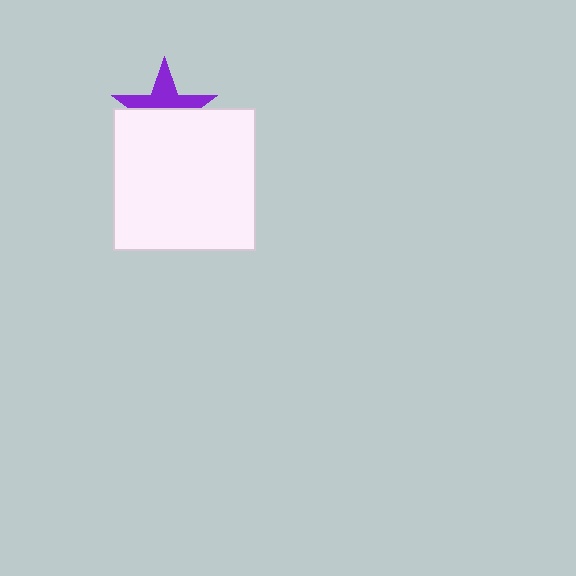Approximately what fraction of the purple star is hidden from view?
Roughly 56% of the purple star is hidden behind the white square.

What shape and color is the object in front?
The object in front is a white square.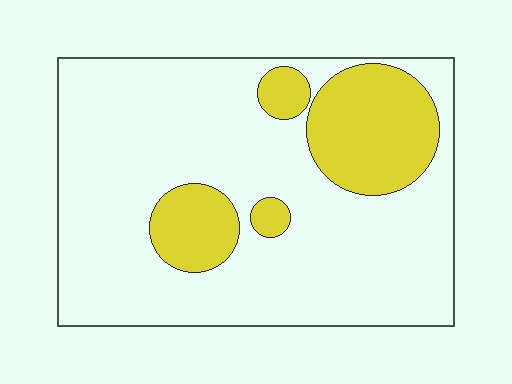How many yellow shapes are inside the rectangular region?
4.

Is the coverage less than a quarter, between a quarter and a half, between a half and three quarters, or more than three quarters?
Less than a quarter.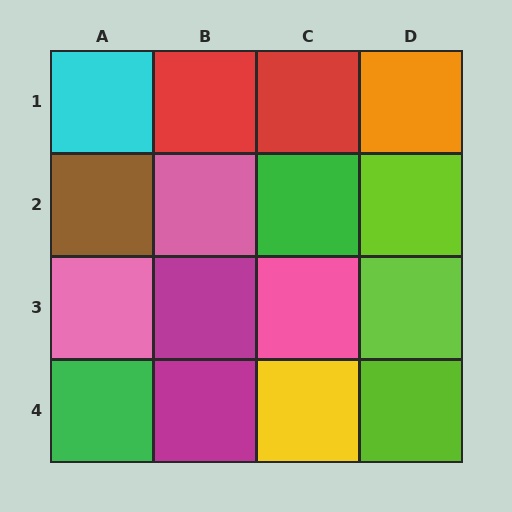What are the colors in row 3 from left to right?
Pink, magenta, pink, lime.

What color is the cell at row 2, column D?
Lime.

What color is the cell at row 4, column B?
Magenta.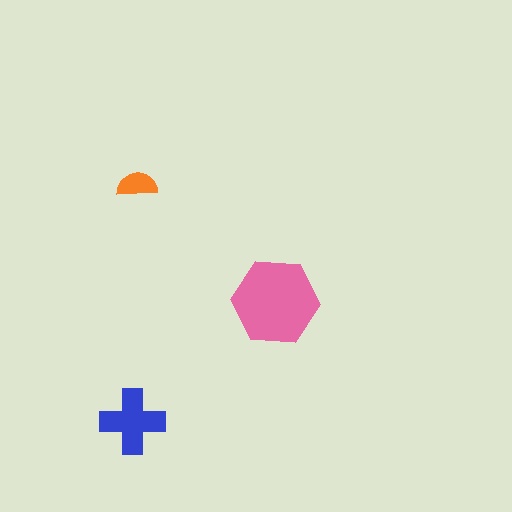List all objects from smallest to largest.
The orange semicircle, the blue cross, the pink hexagon.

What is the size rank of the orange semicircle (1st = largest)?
3rd.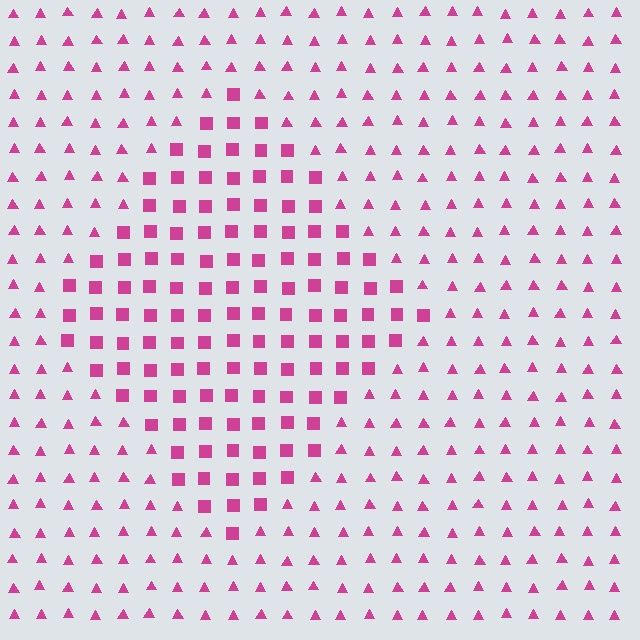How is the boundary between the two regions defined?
The boundary is defined by a change in element shape: squares inside vs. triangles outside. All elements share the same color and spacing.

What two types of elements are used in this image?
The image uses squares inside the diamond region and triangles outside it.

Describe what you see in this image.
The image is filled with small magenta elements arranged in a uniform grid. A diamond-shaped region contains squares, while the surrounding area contains triangles. The boundary is defined purely by the change in element shape.